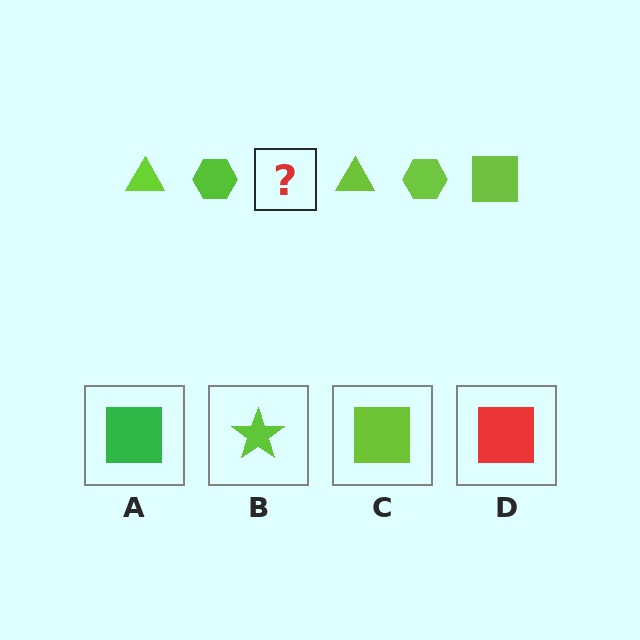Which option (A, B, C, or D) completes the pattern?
C.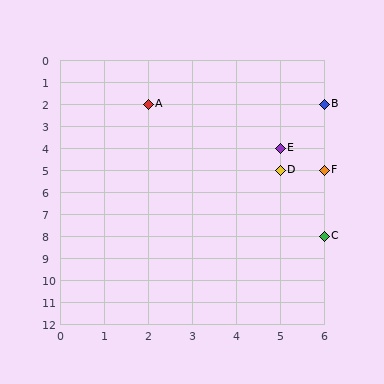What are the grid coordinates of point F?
Point F is at grid coordinates (6, 5).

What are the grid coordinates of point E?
Point E is at grid coordinates (5, 4).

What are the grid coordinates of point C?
Point C is at grid coordinates (6, 8).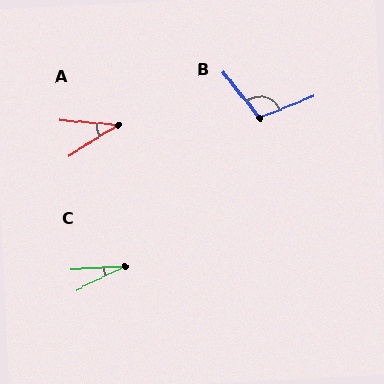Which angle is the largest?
B, at approximately 107 degrees.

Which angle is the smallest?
C, at approximately 23 degrees.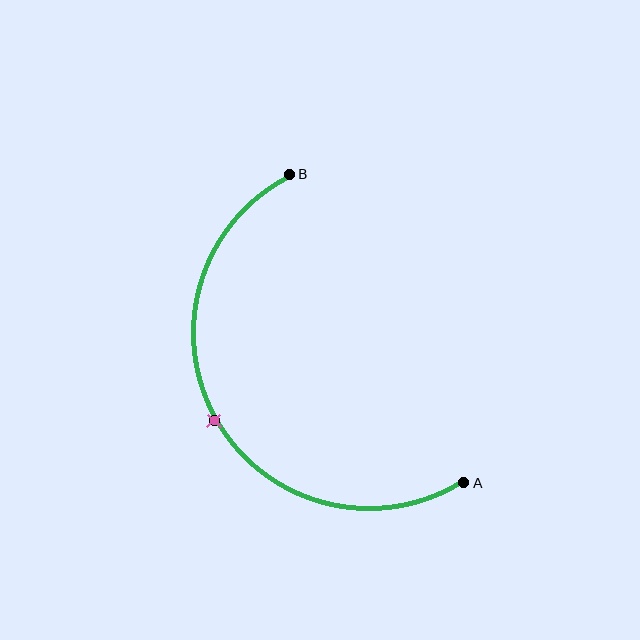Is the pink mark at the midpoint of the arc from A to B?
Yes. The pink mark lies on the arc at equal arc-length from both A and B — it is the arc midpoint.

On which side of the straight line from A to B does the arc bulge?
The arc bulges to the left of the straight line connecting A and B.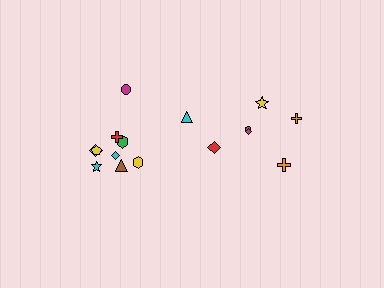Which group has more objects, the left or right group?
The left group.